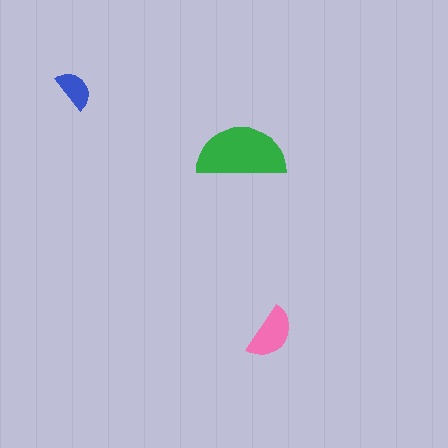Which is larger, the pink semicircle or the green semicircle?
The green one.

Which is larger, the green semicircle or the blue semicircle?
The green one.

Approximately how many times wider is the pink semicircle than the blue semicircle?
About 1.5 times wider.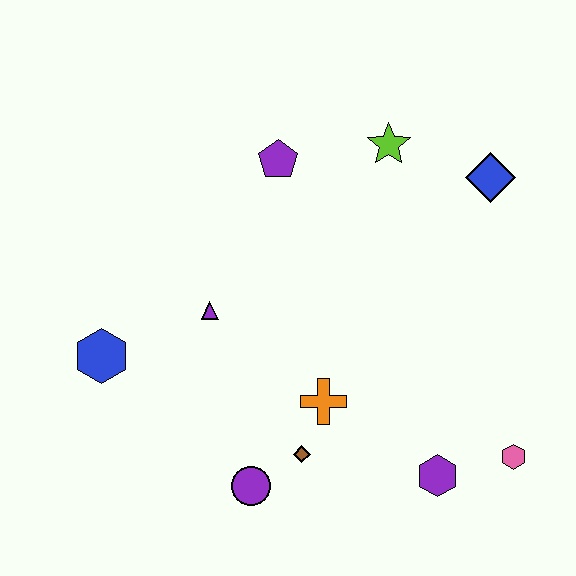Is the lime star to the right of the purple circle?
Yes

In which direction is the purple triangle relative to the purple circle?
The purple triangle is above the purple circle.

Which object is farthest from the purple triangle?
The pink hexagon is farthest from the purple triangle.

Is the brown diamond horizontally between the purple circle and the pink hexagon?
Yes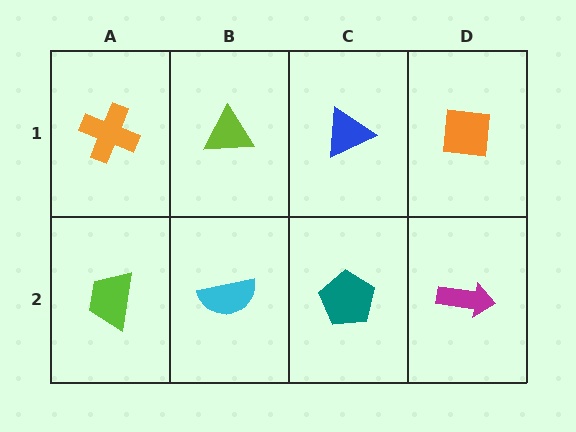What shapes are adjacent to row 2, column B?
A lime triangle (row 1, column B), a lime trapezoid (row 2, column A), a teal pentagon (row 2, column C).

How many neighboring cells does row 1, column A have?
2.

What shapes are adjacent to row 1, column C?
A teal pentagon (row 2, column C), a lime triangle (row 1, column B), an orange square (row 1, column D).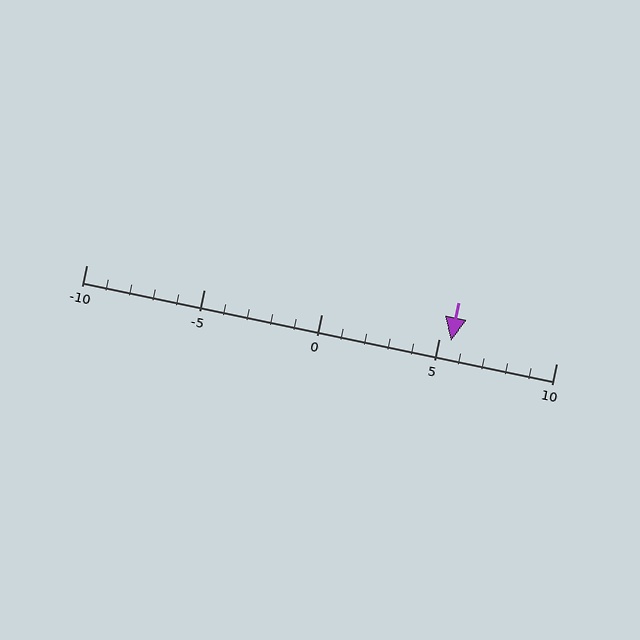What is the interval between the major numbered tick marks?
The major tick marks are spaced 5 units apart.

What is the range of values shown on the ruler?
The ruler shows values from -10 to 10.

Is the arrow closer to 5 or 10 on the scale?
The arrow is closer to 5.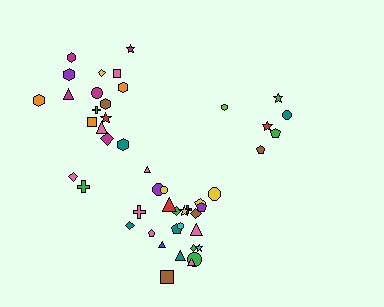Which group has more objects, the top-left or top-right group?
The top-left group.